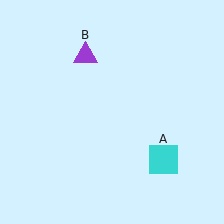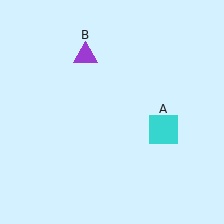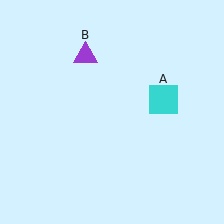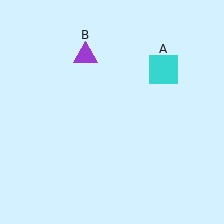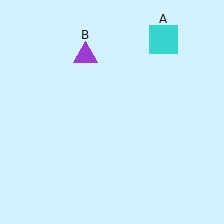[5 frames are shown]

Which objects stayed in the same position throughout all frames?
Purple triangle (object B) remained stationary.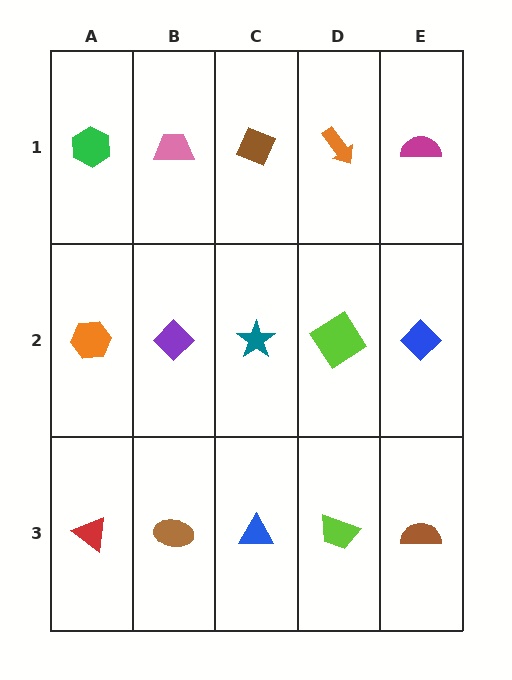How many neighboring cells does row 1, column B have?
3.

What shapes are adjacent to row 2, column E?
A magenta semicircle (row 1, column E), a brown semicircle (row 3, column E), a lime diamond (row 2, column D).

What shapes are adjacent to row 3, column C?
A teal star (row 2, column C), a brown ellipse (row 3, column B), a lime trapezoid (row 3, column D).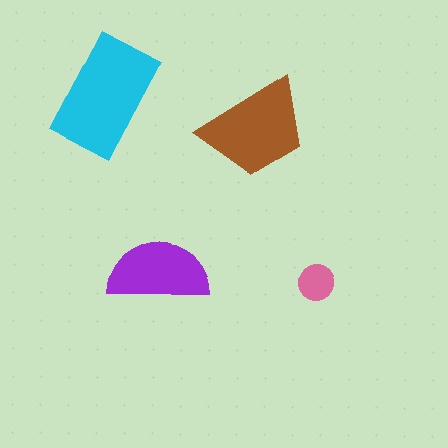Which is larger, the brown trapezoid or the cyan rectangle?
The cyan rectangle.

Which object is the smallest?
The pink circle.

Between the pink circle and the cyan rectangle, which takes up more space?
The cyan rectangle.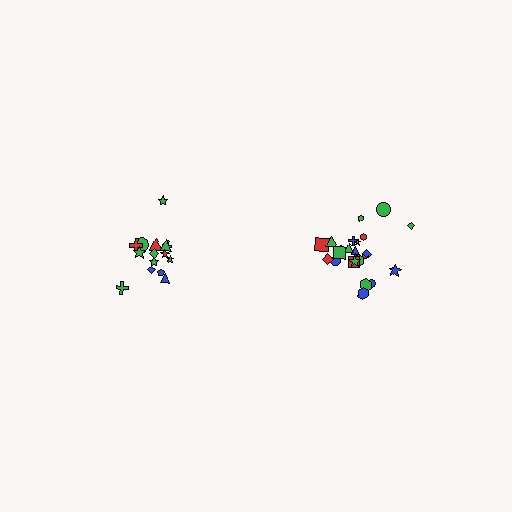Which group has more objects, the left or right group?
The right group.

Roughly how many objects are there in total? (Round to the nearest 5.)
Roughly 40 objects in total.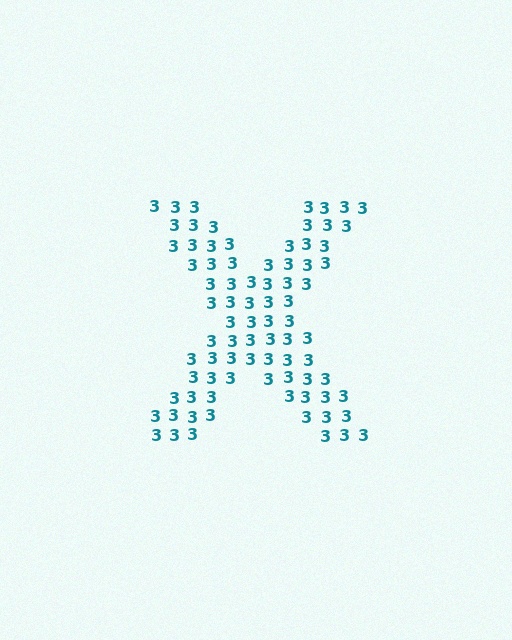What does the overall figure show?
The overall figure shows the letter X.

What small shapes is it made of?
It is made of small digit 3's.